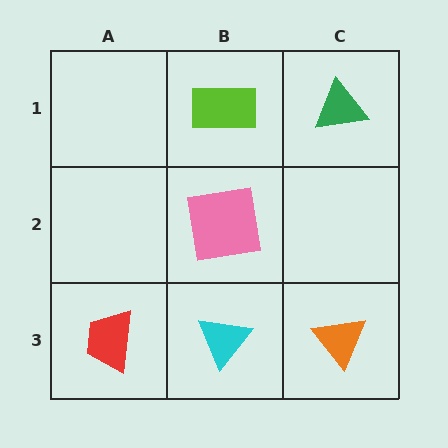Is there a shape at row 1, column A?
No, that cell is empty.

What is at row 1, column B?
A lime rectangle.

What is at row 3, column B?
A cyan triangle.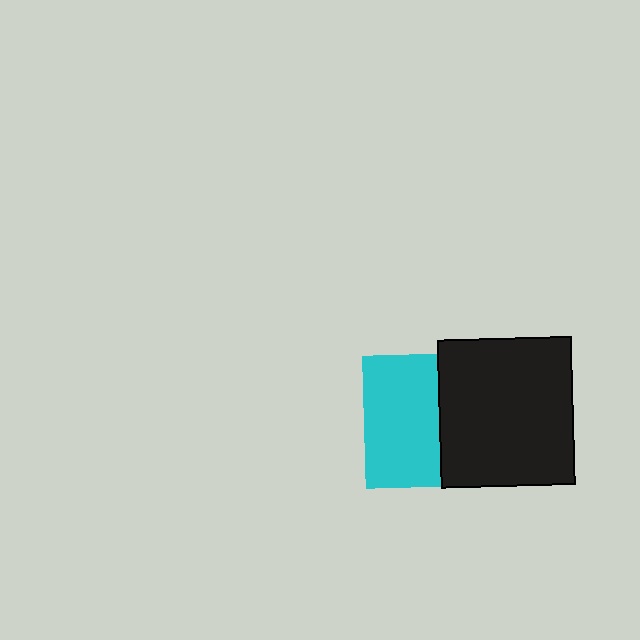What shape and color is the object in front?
The object in front is a black rectangle.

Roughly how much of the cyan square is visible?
About half of it is visible (roughly 56%).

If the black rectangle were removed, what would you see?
You would see the complete cyan square.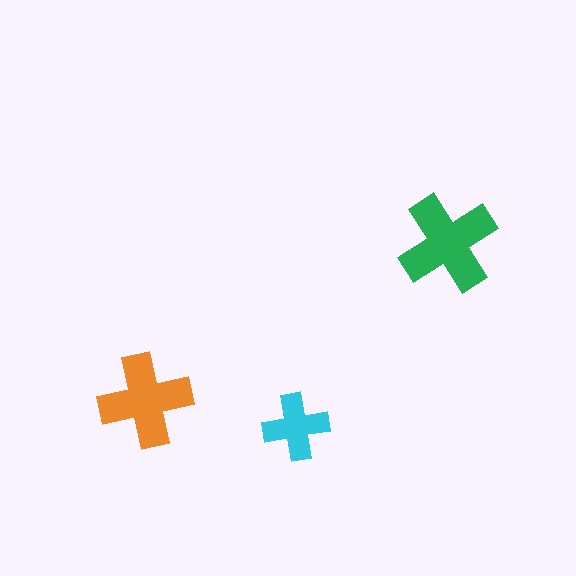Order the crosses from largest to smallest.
the green one, the orange one, the cyan one.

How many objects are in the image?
There are 3 objects in the image.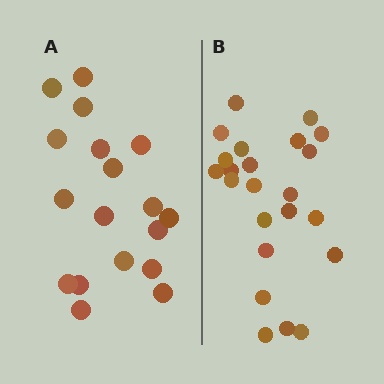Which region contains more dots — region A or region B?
Region B (the right region) has more dots.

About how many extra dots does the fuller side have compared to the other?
Region B has about 5 more dots than region A.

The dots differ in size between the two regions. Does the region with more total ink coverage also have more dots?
No. Region A has more total ink coverage because its dots are larger, but region B actually contains more individual dots. Total area can be misleading — the number of items is what matters here.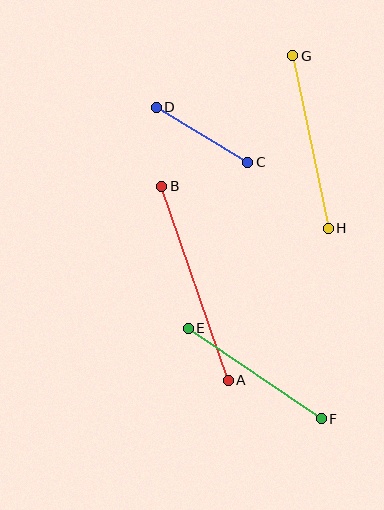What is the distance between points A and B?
The distance is approximately 205 pixels.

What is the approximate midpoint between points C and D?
The midpoint is at approximately (202, 135) pixels.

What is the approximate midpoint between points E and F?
The midpoint is at approximately (255, 374) pixels.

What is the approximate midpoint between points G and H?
The midpoint is at approximately (310, 142) pixels.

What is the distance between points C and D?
The distance is approximately 106 pixels.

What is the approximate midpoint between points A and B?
The midpoint is at approximately (195, 283) pixels.